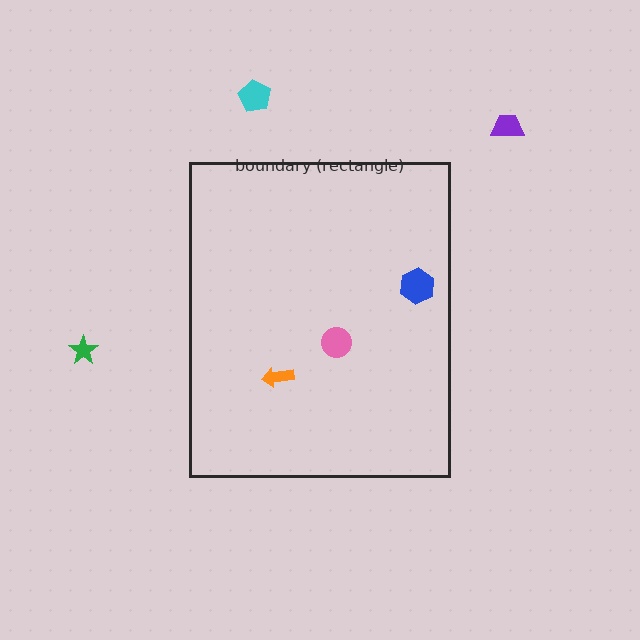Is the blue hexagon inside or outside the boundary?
Inside.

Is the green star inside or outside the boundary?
Outside.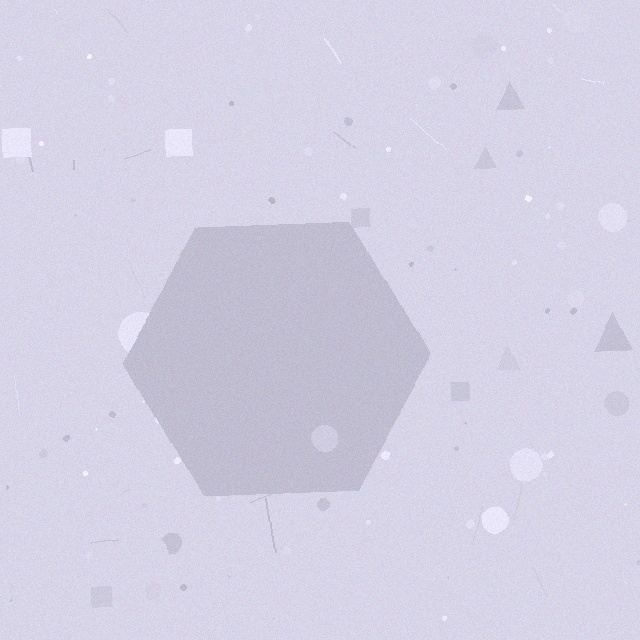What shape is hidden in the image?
A hexagon is hidden in the image.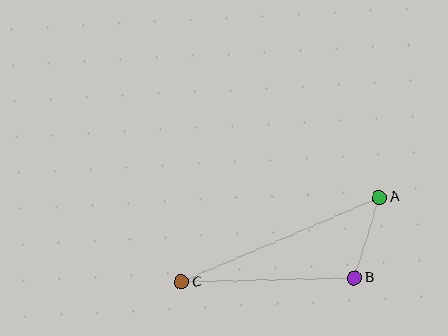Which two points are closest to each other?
Points A and B are closest to each other.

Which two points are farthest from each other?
Points A and C are farthest from each other.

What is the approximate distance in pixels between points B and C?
The distance between B and C is approximately 173 pixels.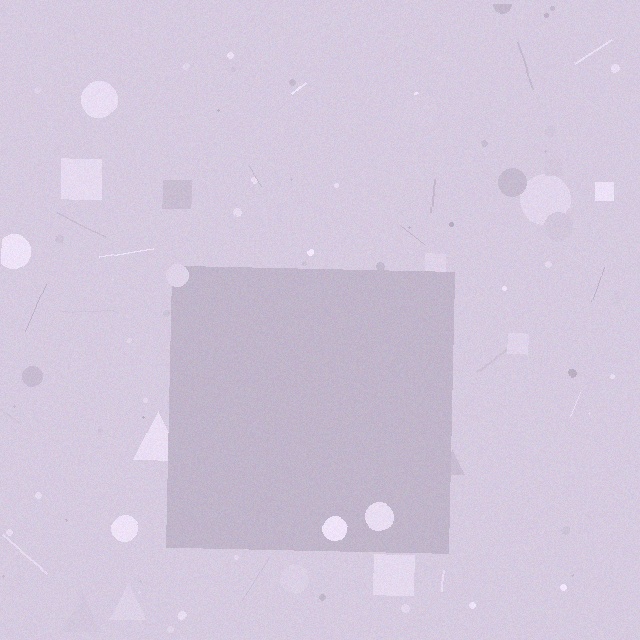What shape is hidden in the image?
A square is hidden in the image.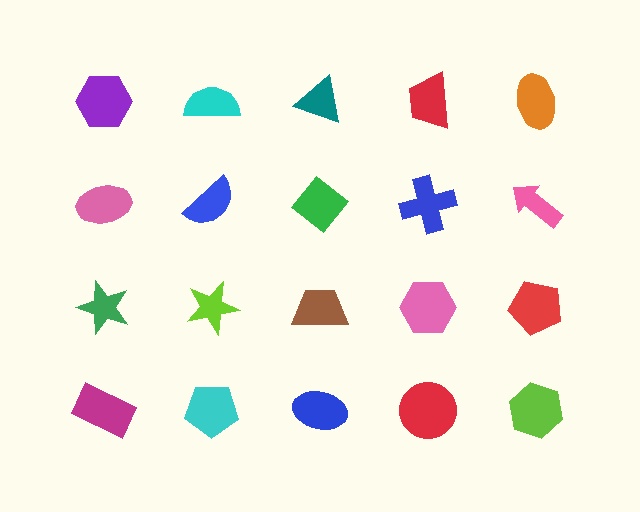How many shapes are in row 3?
5 shapes.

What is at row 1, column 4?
A red trapezoid.